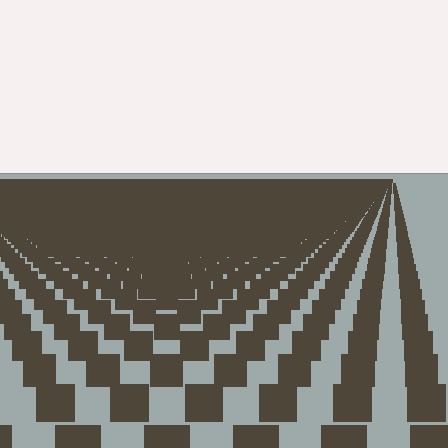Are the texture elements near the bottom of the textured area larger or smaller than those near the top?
Larger. Near the bottom, elements are closer to the viewer and appear at a bigger on-screen size.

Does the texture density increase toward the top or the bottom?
Density increases toward the top.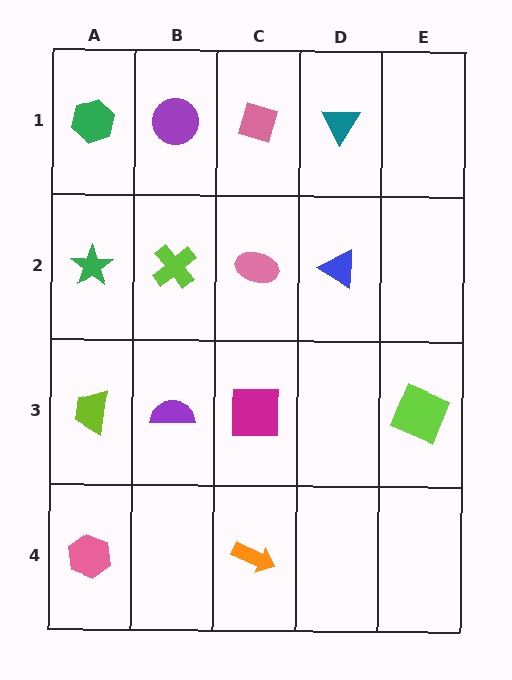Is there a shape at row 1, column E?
No, that cell is empty.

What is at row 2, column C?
A pink ellipse.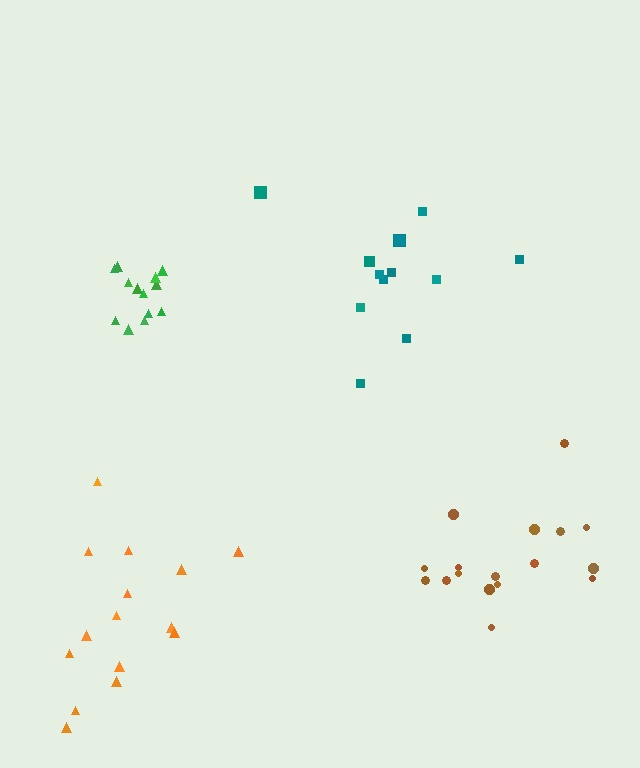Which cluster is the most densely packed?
Green.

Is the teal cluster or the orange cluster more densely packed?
Orange.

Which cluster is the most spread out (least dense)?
Teal.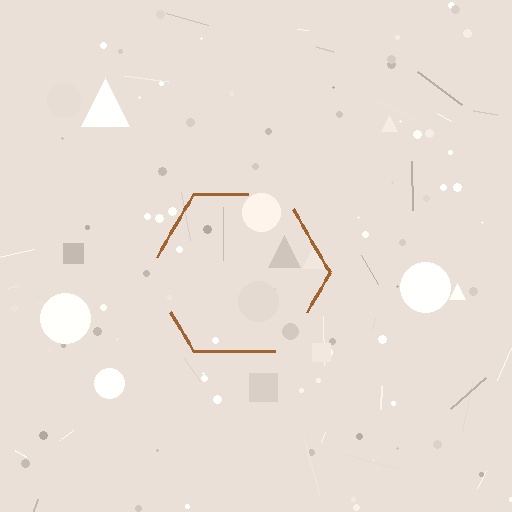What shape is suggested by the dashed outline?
The dashed outline suggests a hexagon.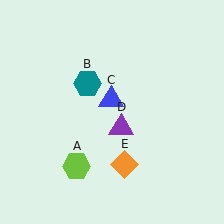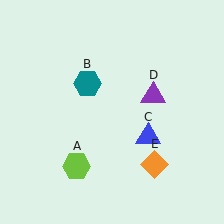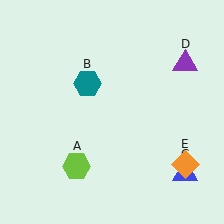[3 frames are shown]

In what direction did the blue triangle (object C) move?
The blue triangle (object C) moved down and to the right.